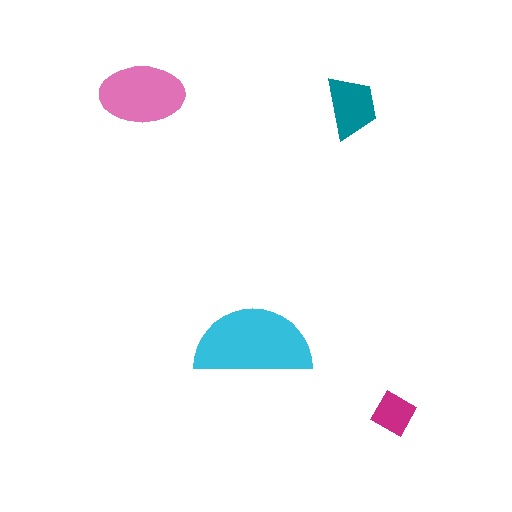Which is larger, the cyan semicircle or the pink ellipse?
The cyan semicircle.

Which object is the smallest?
The magenta square.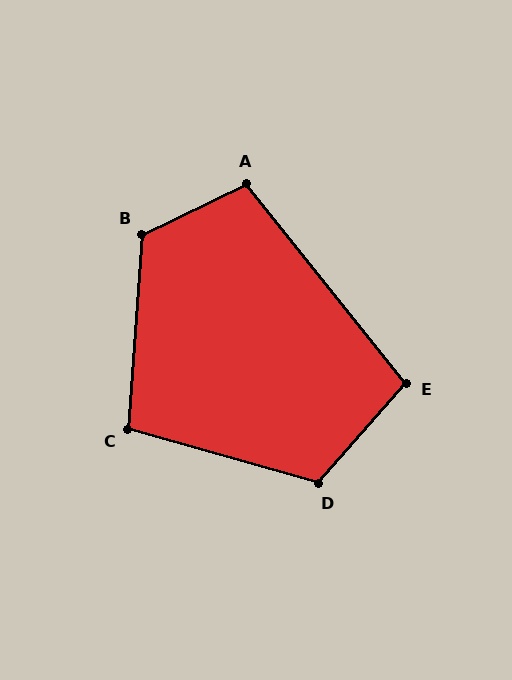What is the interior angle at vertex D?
Approximately 115 degrees (obtuse).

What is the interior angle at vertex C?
Approximately 102 degrees (obtuse).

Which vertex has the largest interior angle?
B, at approximately 119 degrees.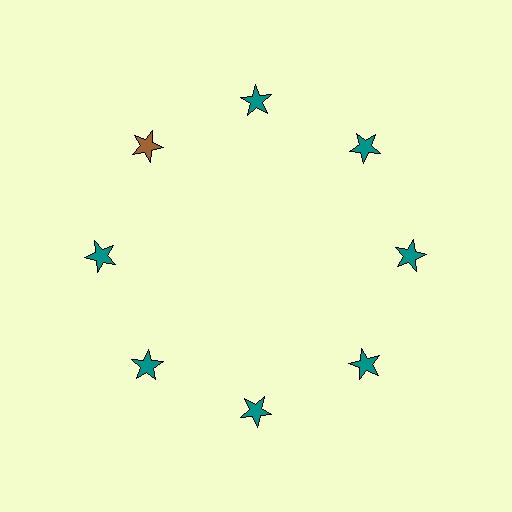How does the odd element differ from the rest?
It has a different color: brown instead of teal.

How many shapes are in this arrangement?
There are 8 shapes arranged in a ring pattern.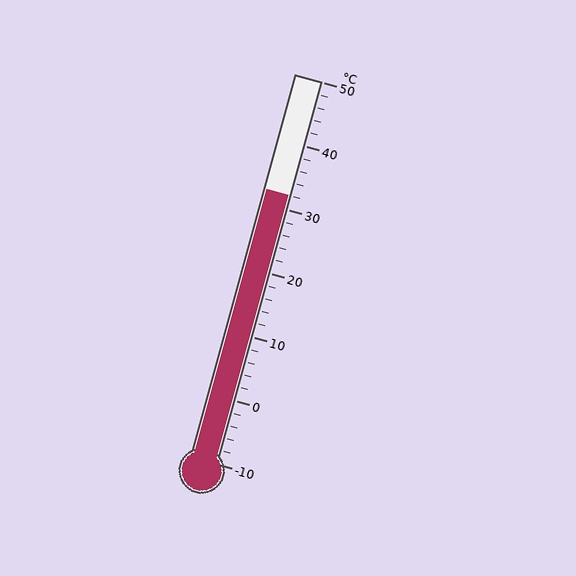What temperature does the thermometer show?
The thermometer shows approximately 32°C.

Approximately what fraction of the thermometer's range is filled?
The thermometer is filled to approximately 70% of its range.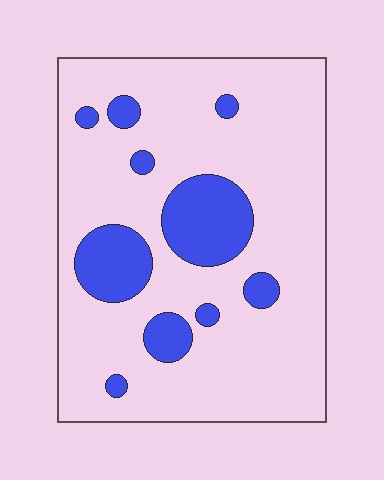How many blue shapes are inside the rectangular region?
10.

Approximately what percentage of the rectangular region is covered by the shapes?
Approximately 20%.